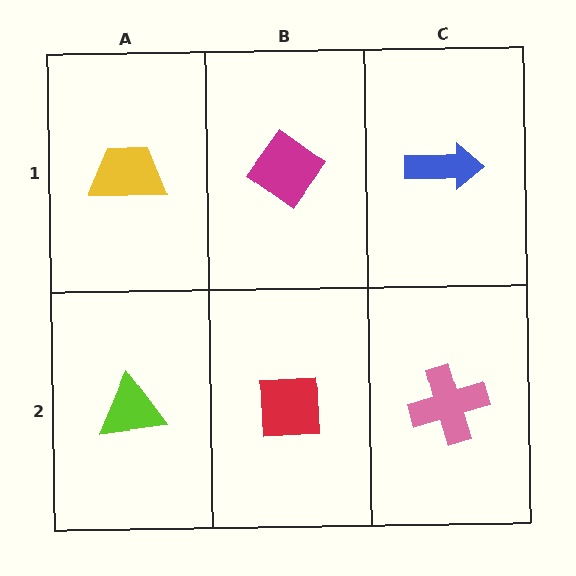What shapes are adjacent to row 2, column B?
A magenta diamond (row 1, column B), a lime triangle (row 2, column A), a pink cross (row 2, column C).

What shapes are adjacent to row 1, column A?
A lime triangle (row 2, column A), a magenta diamond (row 1, column B).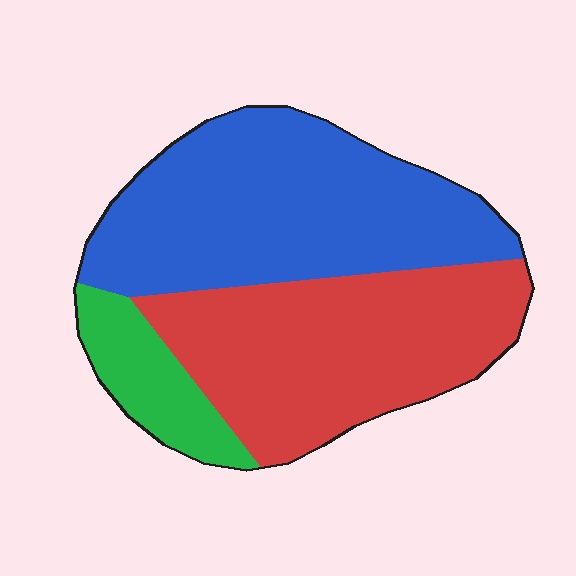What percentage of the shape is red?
Red takes up between a third and a half of the shape.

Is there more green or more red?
Red.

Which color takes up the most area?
Blue, at roughly 45%.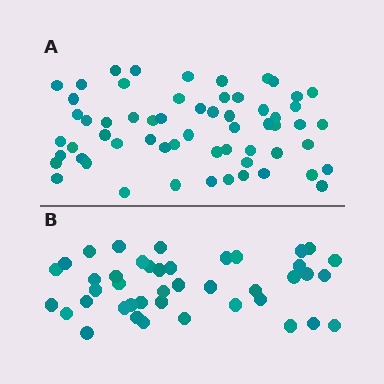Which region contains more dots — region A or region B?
Region A (the top region) has more dots.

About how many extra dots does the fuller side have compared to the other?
Region A has approximately 20 more dots than region B.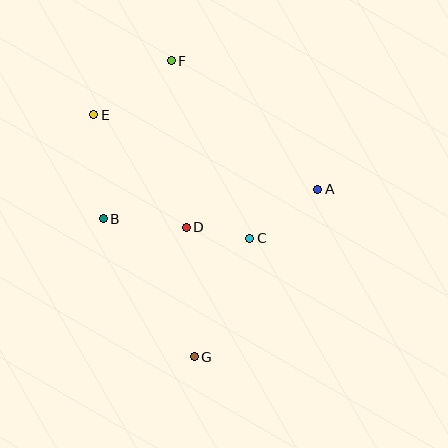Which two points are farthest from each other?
Points F and G are farthest from each other.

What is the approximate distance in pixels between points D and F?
The distance between D and F is approximately 167 pixels.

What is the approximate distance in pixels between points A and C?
The distance between A and C is approximately 84 pixels.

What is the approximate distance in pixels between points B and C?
The distance between B and C is approximately 148 pixels.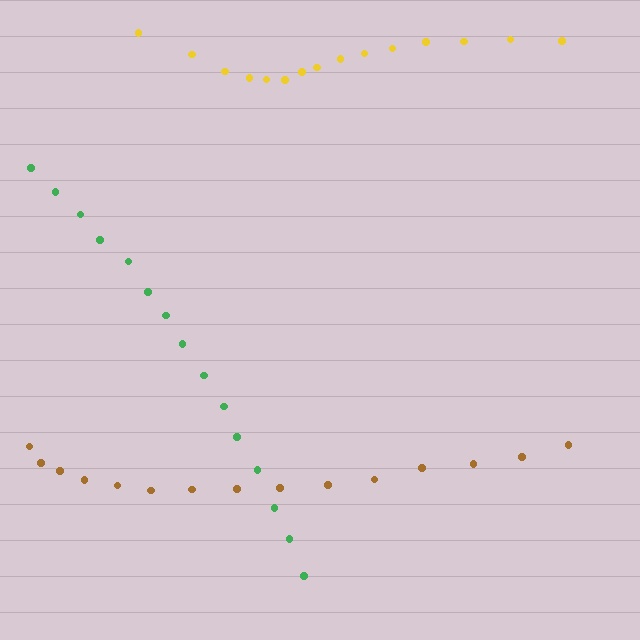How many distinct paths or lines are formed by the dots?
There are 3 distinct paths.